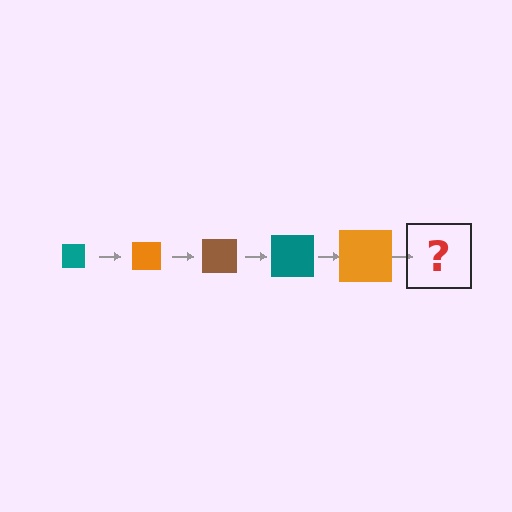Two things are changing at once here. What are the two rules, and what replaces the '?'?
The two rules are that the square grows larger each step and the color cycles through teal, orange, and brown. The '?' should be a brown square, larger than the previous one.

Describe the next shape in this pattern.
It should be a brown square, larger than the previous one.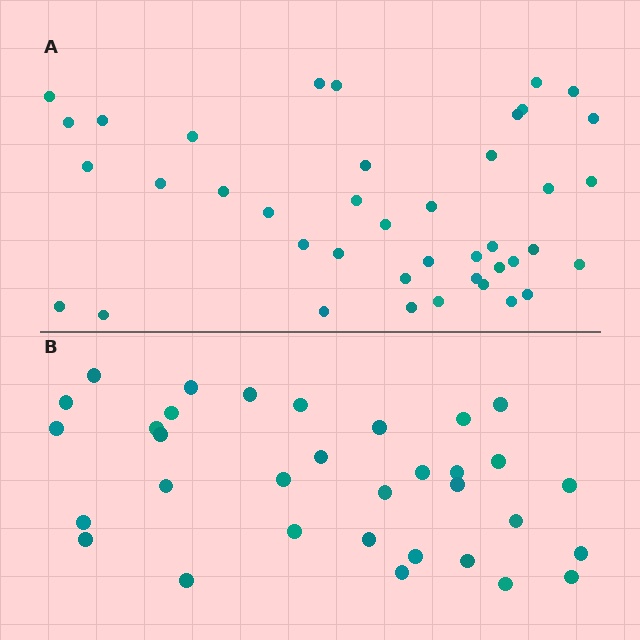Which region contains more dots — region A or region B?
Region A (the top region) has more dots.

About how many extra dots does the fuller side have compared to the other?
Region A has roughly 8 or so more dots than region B.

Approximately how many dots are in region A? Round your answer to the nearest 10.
About 40 dots. (The exact count is 41, which rounds to 40.)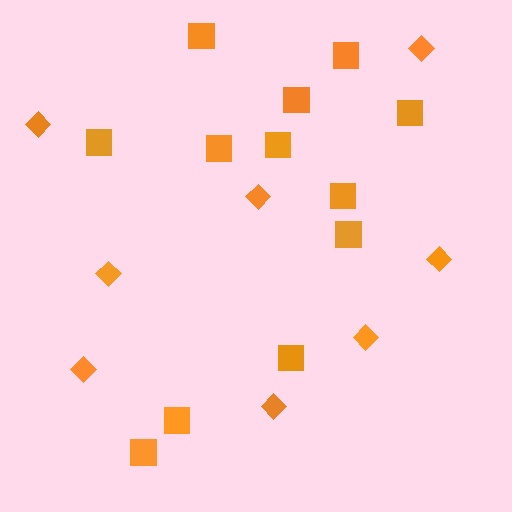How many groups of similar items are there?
There are 2 groups: one group of diamonds (8) and one group of squares (12).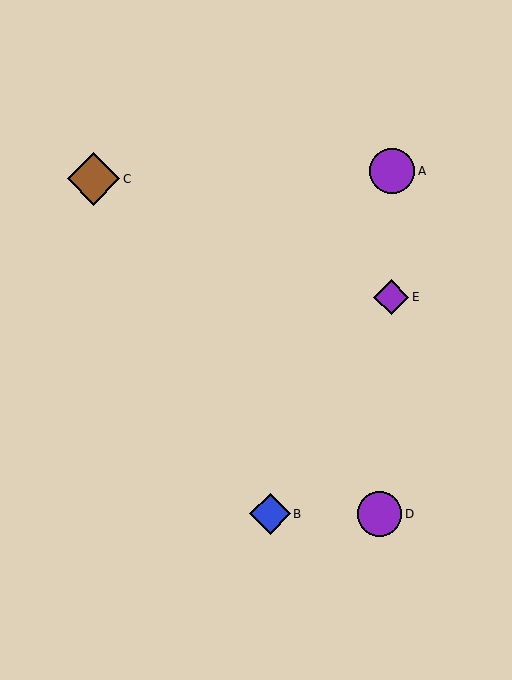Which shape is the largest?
The brown diamond (labeled C) is the largest.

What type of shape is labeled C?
Shape C is a brown diamond.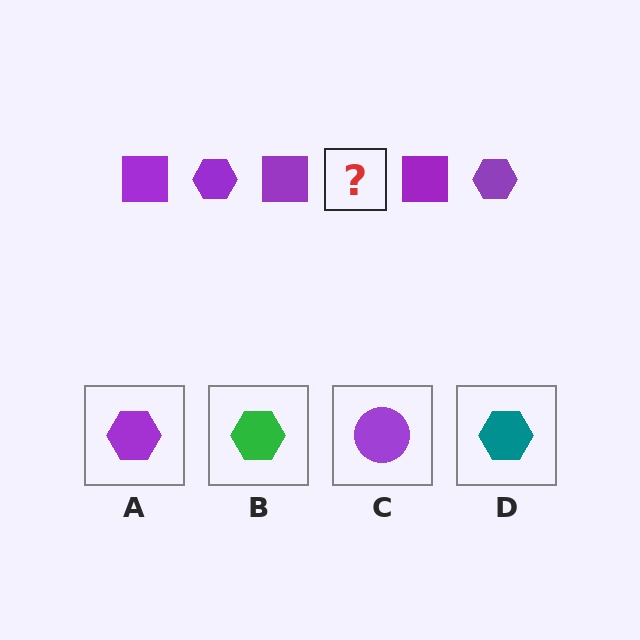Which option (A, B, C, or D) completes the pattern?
A.